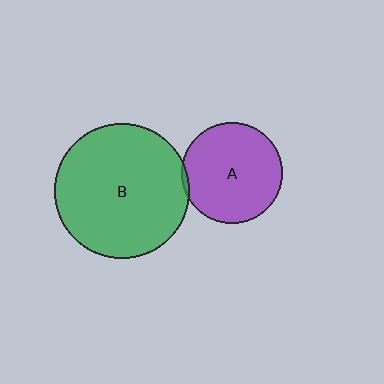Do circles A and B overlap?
Yes.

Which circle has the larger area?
Circle B (green).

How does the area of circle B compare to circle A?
Approximately 1.8 times.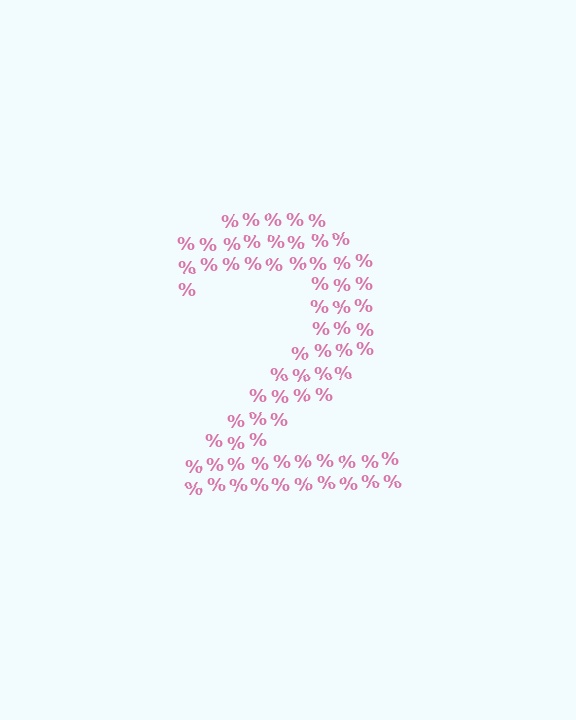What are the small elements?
The small elements are percent signs.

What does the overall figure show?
The overall figure shows the digit 2.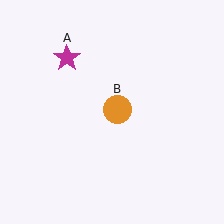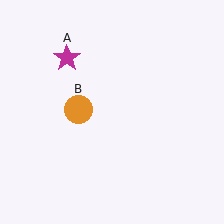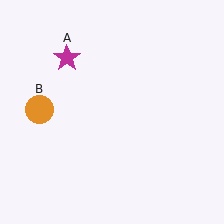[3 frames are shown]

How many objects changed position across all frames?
1 object changed position: orange circle (object B).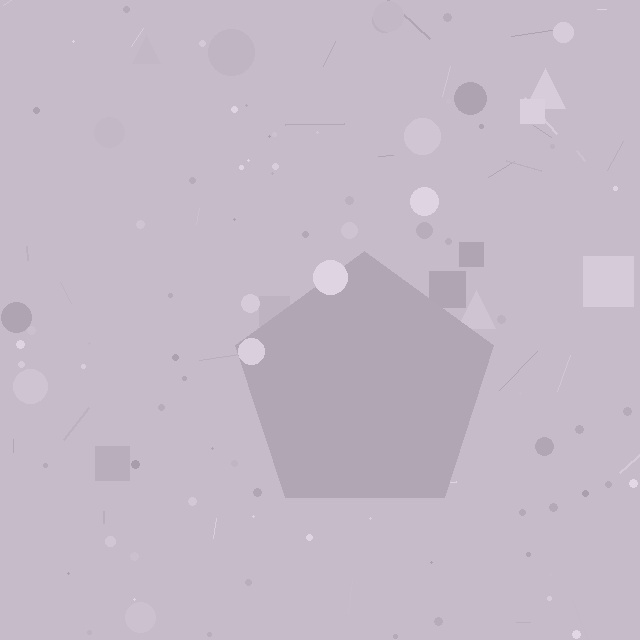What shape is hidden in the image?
A pentagon is hidden in the image.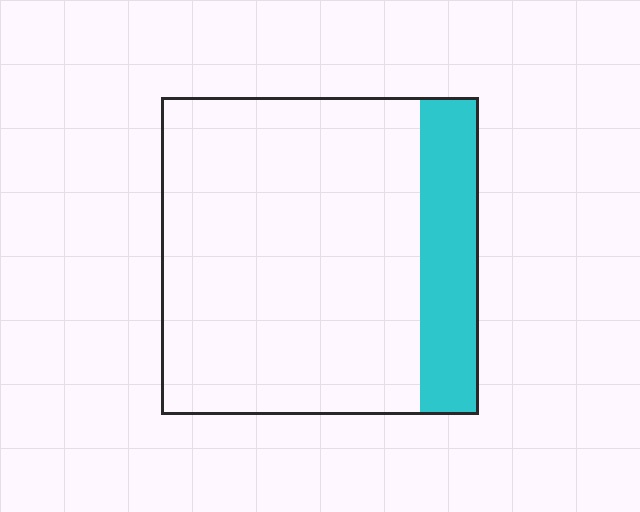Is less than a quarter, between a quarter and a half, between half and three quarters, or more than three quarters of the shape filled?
Less than a quarter.